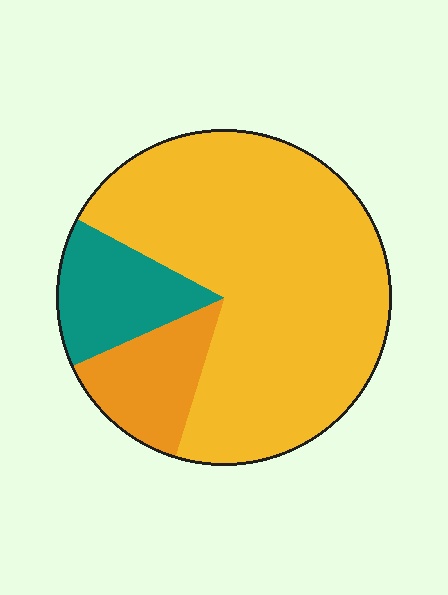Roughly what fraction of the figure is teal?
Teal covers roughly 15% of the figure.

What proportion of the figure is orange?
Orange takes up less than a quarter of the figure.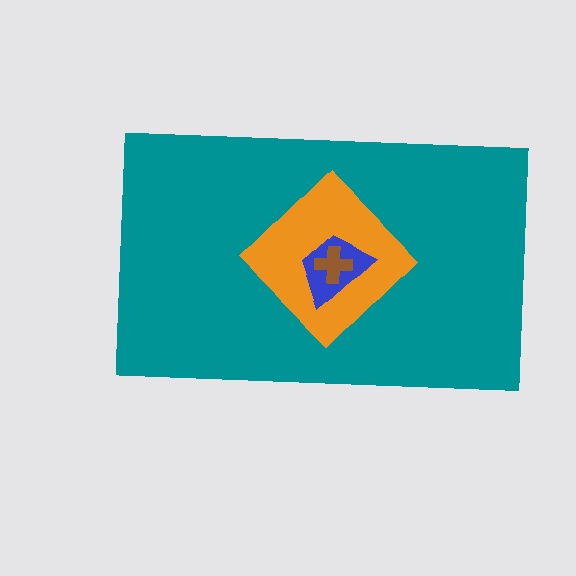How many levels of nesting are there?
4.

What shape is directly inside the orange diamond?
The blue trapezoid.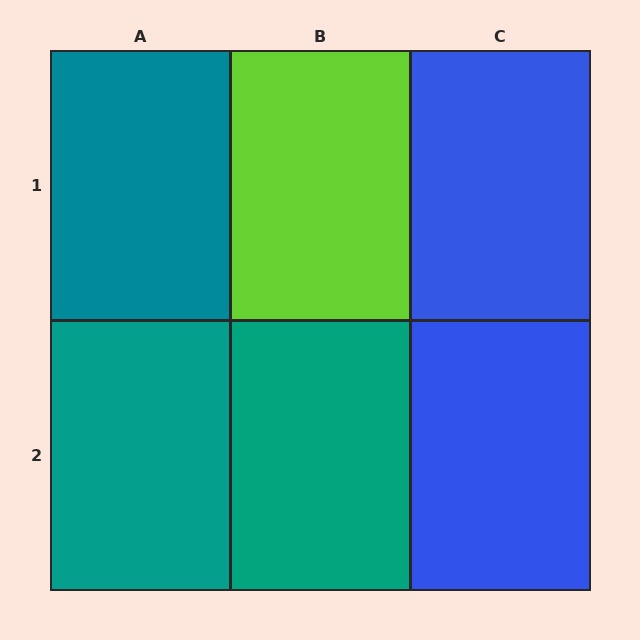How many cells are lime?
1 cell is lime.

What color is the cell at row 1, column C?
Blue.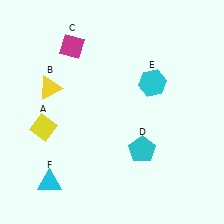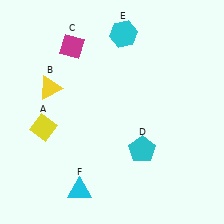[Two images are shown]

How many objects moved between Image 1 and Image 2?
2 objects moved between the two images.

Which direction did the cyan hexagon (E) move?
The cyan hexagon (E) moved up.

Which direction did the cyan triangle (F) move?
The cyan triangle (F) moved right.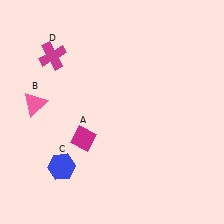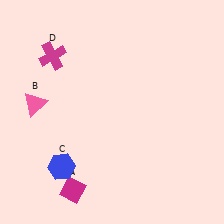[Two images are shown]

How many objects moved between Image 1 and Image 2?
1 object moved between the two images.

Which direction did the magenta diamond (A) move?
The magenta diamond (A) moved down.